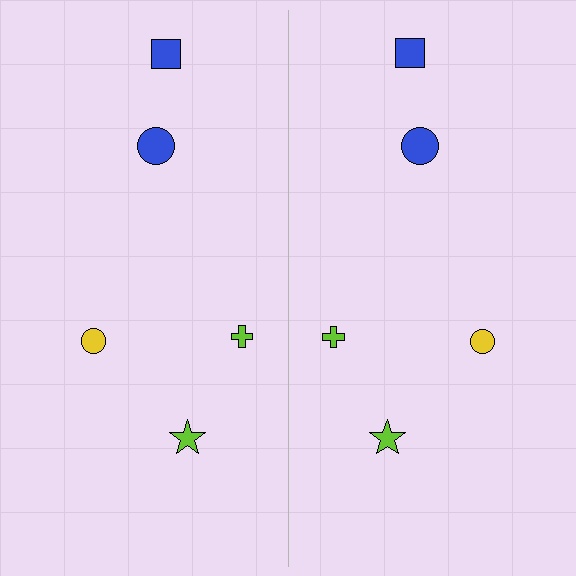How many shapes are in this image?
There are 10 shapes in this image.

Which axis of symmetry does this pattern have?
The pattern has a vertical axis of symmetry running through the center of the image.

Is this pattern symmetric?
Yes, this pattern has bilateral (reflection) symmetry.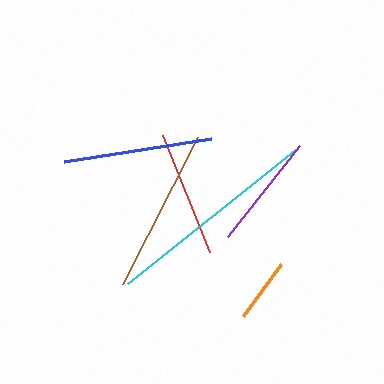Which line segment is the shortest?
The orange line is the shortest at approximately 65 pixels.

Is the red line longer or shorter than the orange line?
The red line is longer than the orange line.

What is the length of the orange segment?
The orange segment is approximately 65 pixels long.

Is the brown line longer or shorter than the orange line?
The brown line is longer than the orange line.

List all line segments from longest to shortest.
From longest to shortest: cyan, brown, blue, red, purple, orange.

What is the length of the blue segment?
The blue segment is approximately 148 pixels long.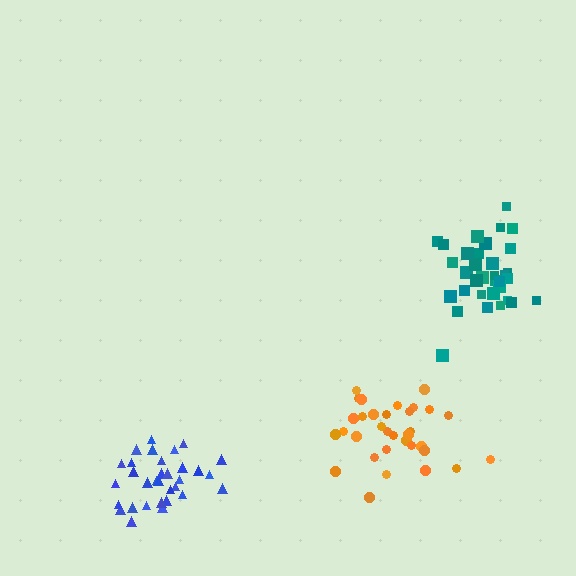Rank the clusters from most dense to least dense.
blue, teal, orange.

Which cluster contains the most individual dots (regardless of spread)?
Teal (34).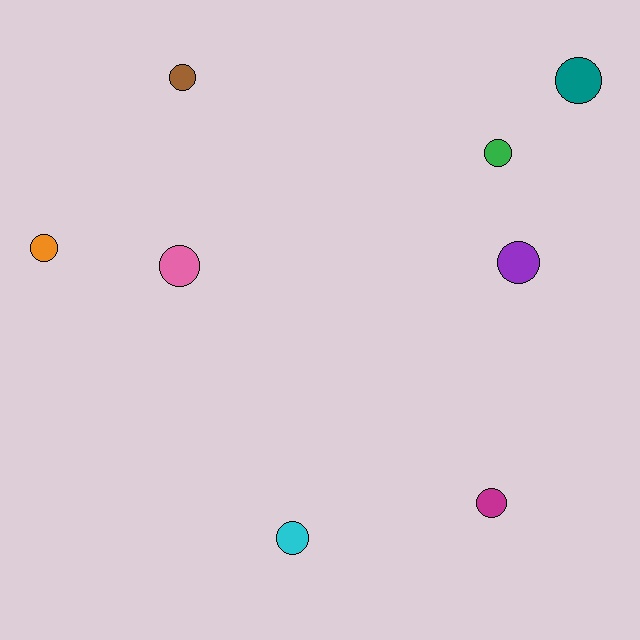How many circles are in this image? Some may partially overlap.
There are 8 circles.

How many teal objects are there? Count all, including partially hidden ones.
There is 1 teal object.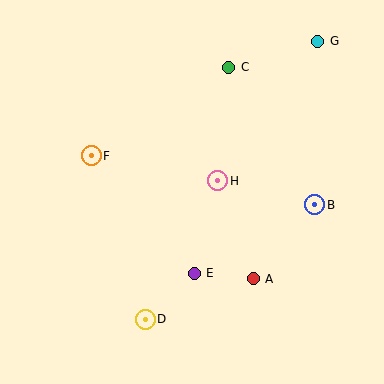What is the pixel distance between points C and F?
The distance between C and F is 164 pixels.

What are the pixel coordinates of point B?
Point B is at (315, 205).